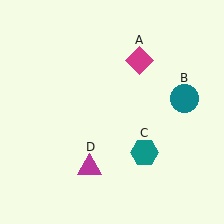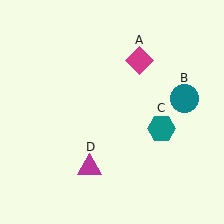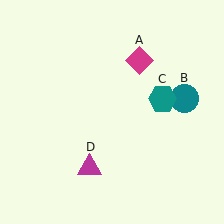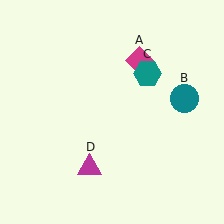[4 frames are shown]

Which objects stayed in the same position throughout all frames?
Magenta diamond (object A) and teal circle (object B) and magenta triangle (object D) remained stationary.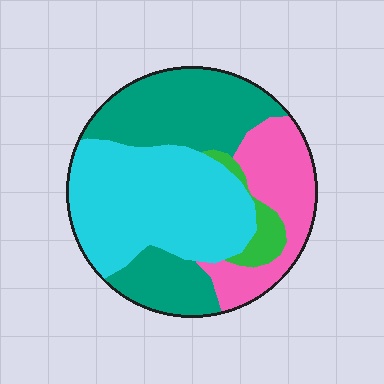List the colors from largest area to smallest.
From largest to smallest: cyan, teal, pink, green.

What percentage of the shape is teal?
Teal takes up about one third (1/3) of the shape.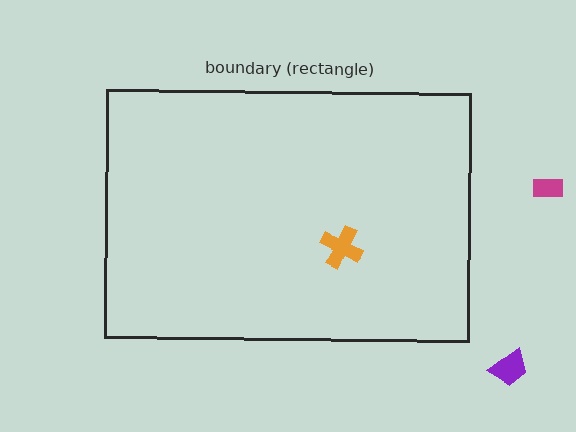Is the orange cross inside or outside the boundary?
Inside.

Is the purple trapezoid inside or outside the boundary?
Outside.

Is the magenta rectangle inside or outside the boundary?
Outside.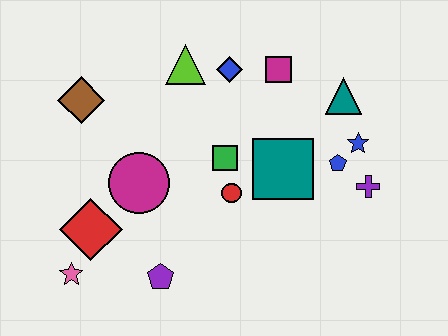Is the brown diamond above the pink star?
Yes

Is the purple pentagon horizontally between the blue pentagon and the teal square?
No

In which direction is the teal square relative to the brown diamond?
The teal square is to the right of the brown diamond.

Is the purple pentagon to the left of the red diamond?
No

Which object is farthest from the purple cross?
The pink star is farthest from the purple cross.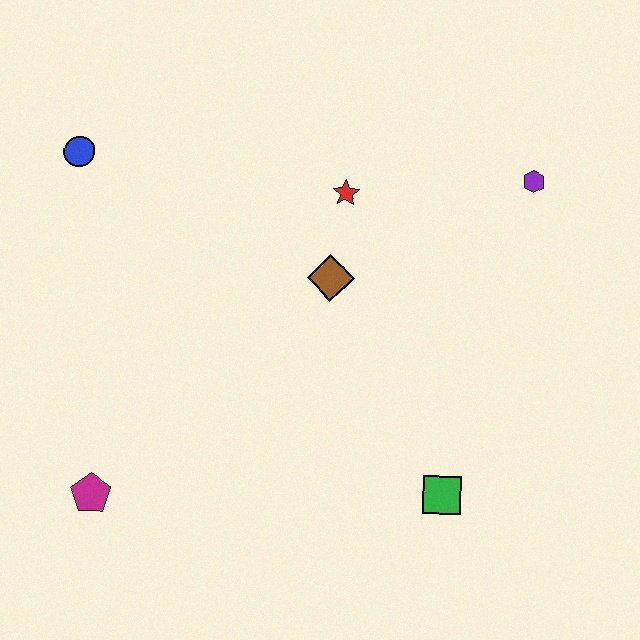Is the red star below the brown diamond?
No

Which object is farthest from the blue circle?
The green square is farthest from the blue circle.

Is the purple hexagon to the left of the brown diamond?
No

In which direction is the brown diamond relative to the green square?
The brown diamond is above the green square.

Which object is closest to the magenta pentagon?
The brown diamond is closest to the magenta pentagon.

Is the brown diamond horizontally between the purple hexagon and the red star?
No